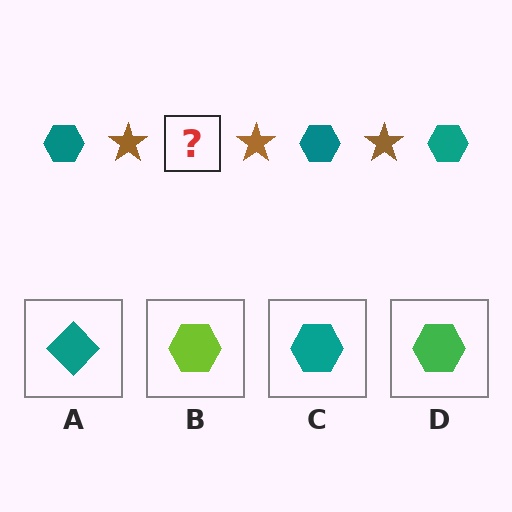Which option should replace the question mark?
Option C.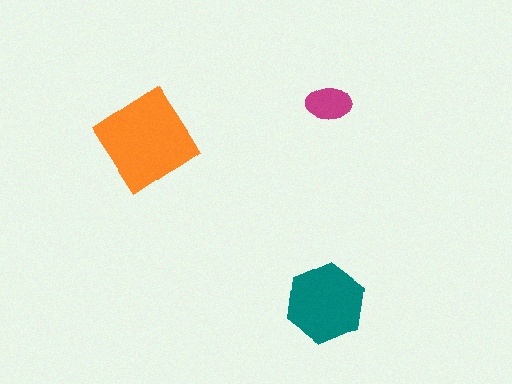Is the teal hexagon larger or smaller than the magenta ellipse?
Larger.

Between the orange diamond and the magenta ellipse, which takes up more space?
The orange diamond.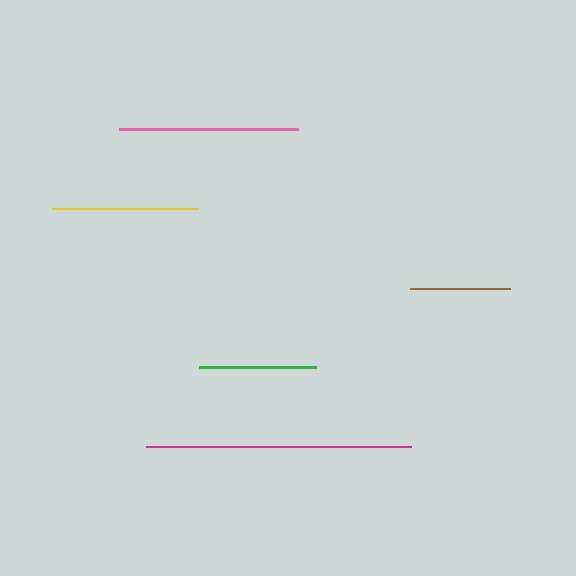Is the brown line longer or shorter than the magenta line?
The magenta line is longer than the brown line.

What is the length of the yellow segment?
The yellow segment is approximately 145 pixels long.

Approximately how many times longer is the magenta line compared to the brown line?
The magenta line is approximately 2.7 times the length of the brown line.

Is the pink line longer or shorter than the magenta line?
The magenta line is longer than the pink line.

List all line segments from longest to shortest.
From longest to shortest: magenta, pink, yellow, green, brown.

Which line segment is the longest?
The magenta line is the longest at approximately 265 pixels.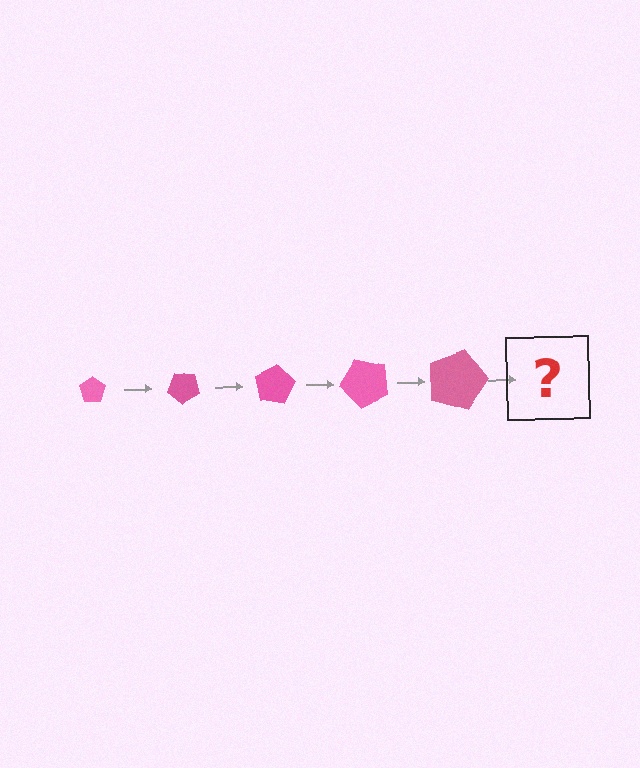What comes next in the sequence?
The next element should be a pentagon, larger than the previous one and rotated 200 degrees from the start.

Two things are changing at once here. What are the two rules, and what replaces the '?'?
The two rules are that the pentagon grows larger each step and it rotates 40 degrees each step. The '?' should be a pentagon, larger than the previous one and rotated 200 degrees from the start.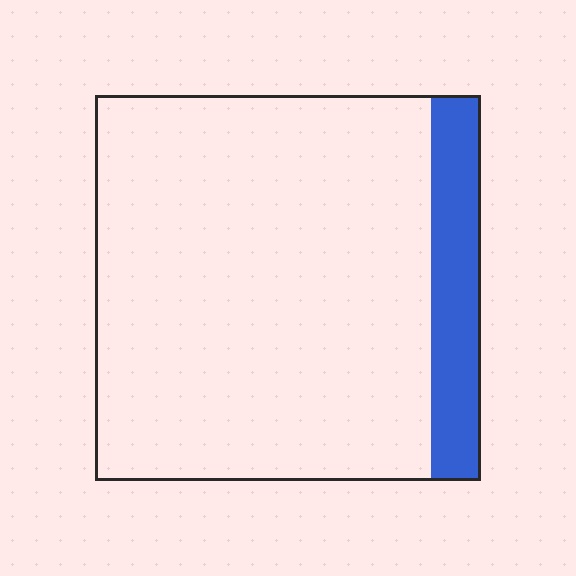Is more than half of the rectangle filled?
No.